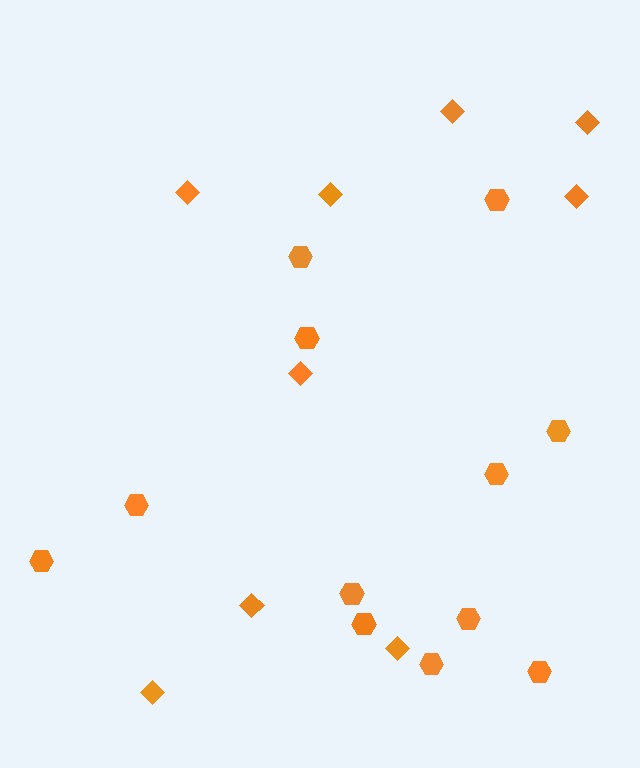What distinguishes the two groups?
There are 2 groups: one group of hexagons (12) and one group of diamonds (9).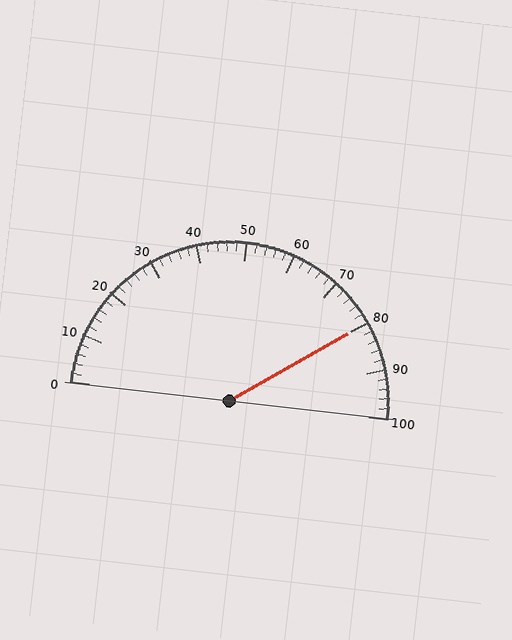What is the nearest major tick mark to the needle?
The nearest major tick mark is 80.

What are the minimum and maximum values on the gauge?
The gauge ranges from 0 to 100.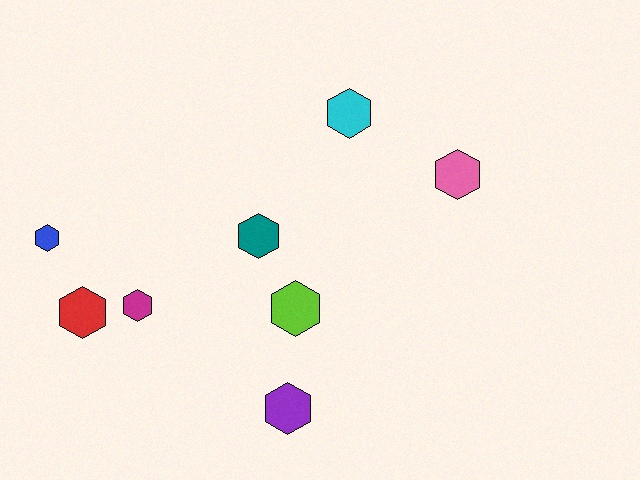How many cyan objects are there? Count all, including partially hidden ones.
There is 1 cyan object.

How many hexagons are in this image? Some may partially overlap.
There are 8 hexagons.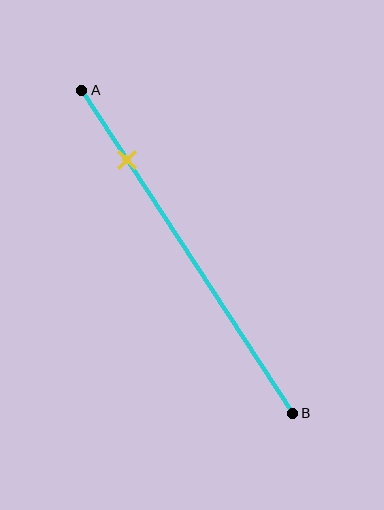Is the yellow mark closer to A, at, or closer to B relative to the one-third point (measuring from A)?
The yellow mark is closer to point A than the one-third point of segment AB.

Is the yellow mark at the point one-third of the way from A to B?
No, the mark is at about 20% from A, not at the 33% one-third point.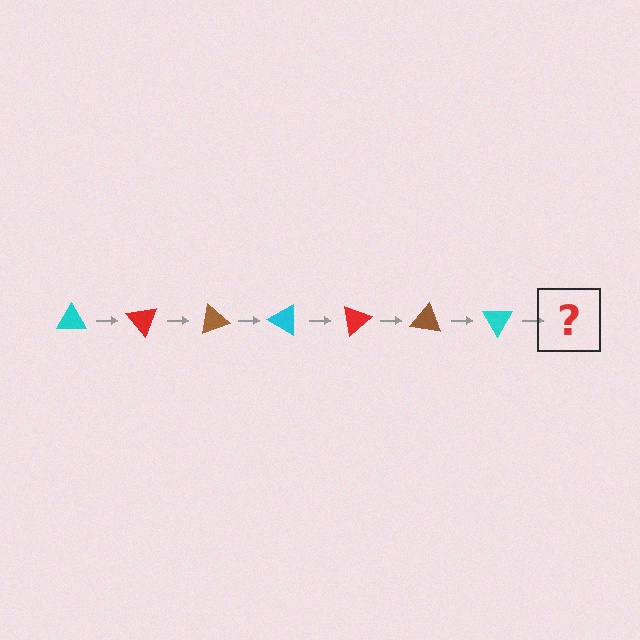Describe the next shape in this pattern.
It should be a red triangle, rotated 350 degrees from the start.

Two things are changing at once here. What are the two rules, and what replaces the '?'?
The two rules are that it rotates 50 degrees each step and the color cycles through cyan, red, and brown. The '?' should be a red triangle, rotated 350 degrees from the start.